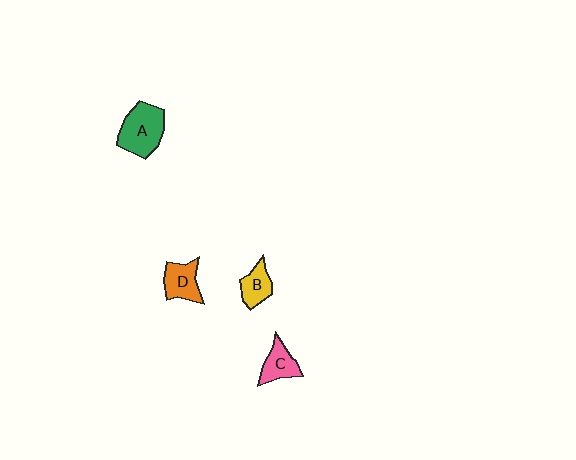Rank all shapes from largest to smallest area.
From largest to smallest: A (green), D (orange), C (pink), B (yellow).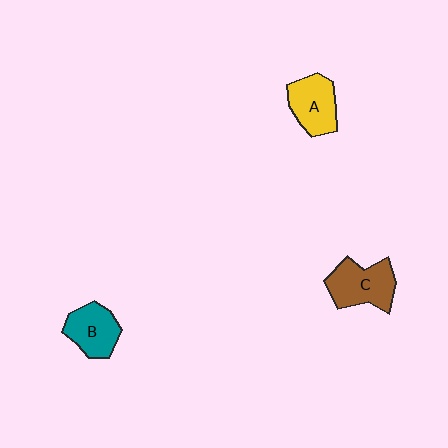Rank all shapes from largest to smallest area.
From largest to smallest: C (brown), A (yellow), B (teal).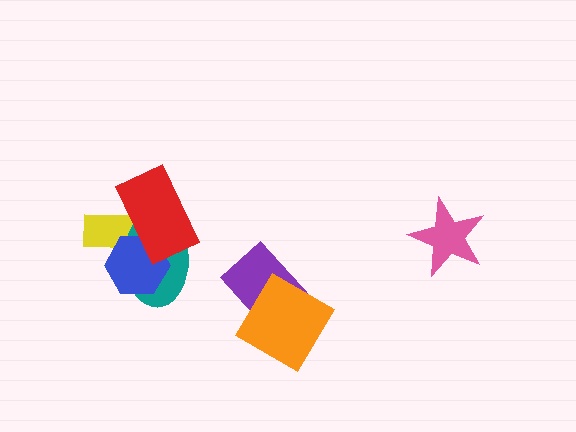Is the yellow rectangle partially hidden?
Yes, it is partially covered by another shape.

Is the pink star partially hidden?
No, no other shape covers it.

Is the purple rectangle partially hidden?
Yes, it is partially covered by another shape.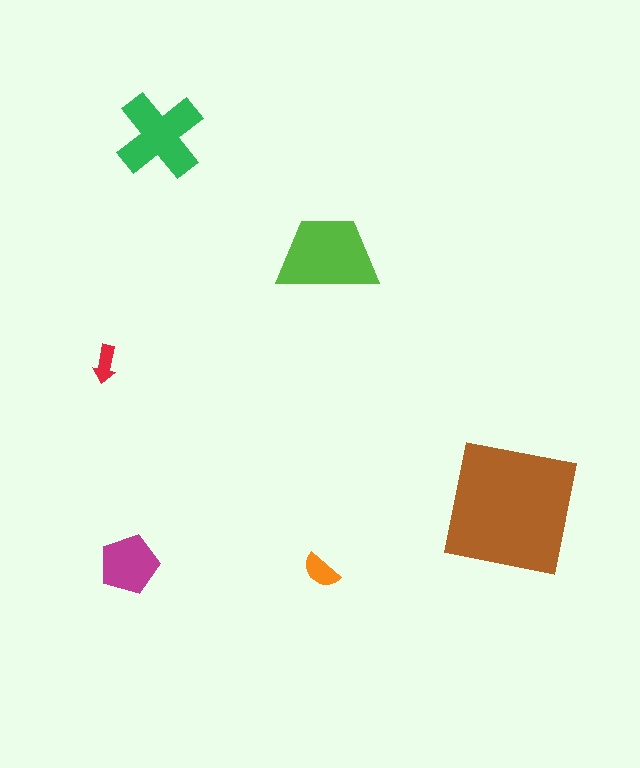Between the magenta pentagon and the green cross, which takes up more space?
The green cross.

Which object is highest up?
The green cross is topmost.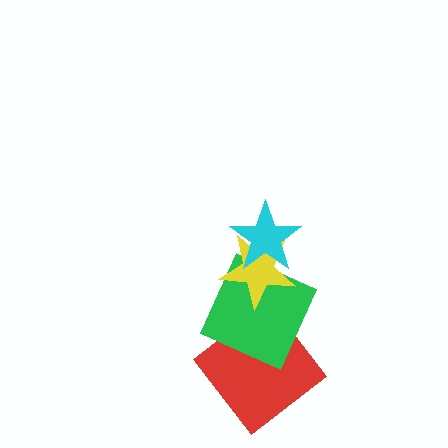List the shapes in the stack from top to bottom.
From top to bottom: the cyan star, the yellow star, the green square, the red diamond.